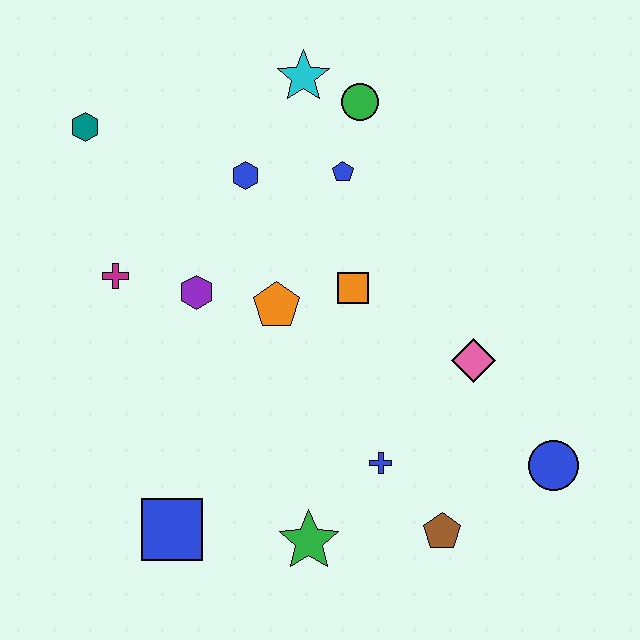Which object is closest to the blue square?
The green star is closest to the blue square.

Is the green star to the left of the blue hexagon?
No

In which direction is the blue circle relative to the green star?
The blue circle is to the right of the green star.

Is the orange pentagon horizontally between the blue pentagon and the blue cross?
No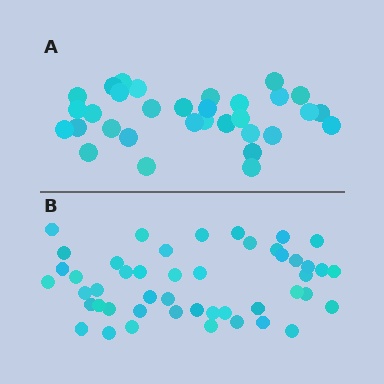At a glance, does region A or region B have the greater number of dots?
Region B (the bottom region) has more dots.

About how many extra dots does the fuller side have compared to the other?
Region B has approximately 15 more dots than region A.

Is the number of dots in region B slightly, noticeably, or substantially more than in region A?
Region B has substantially more. The ratio is roughly 1.5 to 1.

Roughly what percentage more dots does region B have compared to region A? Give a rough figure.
About 45% more.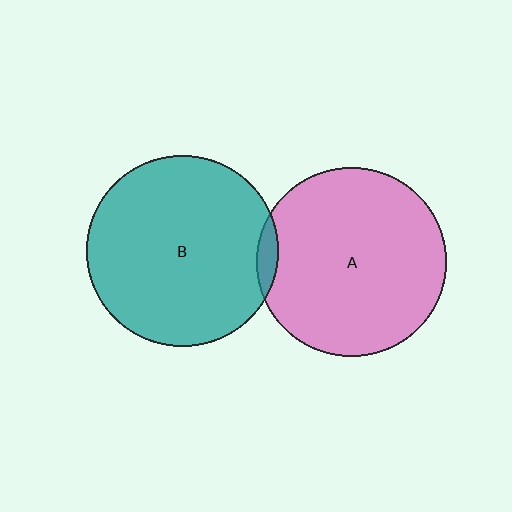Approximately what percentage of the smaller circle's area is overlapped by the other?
Approximately 5%.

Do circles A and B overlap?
Yes.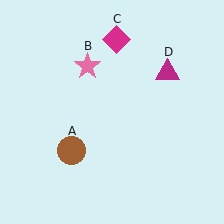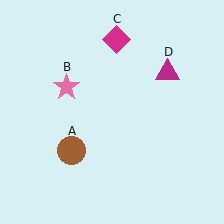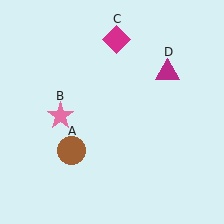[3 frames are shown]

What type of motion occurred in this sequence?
The pink star (object B) rotated counterclockwise around the center of the scene.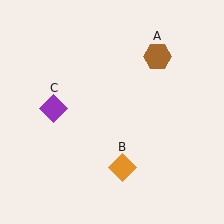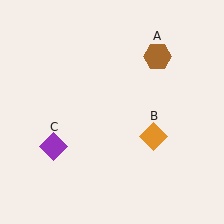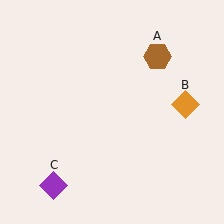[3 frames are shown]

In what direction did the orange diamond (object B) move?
The orange diamond (object B) moved up and to the right.